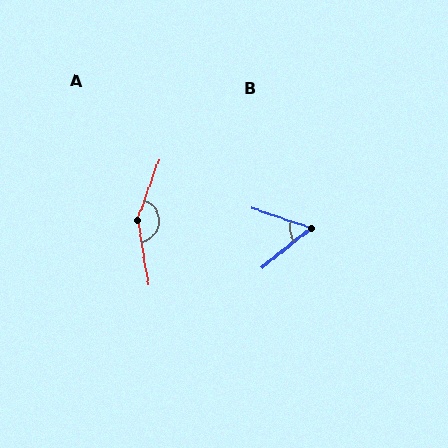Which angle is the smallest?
B, at approximately 58 degrees.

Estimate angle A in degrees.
Approximately 151 degrees.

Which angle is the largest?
A, at approximately 151 degrees.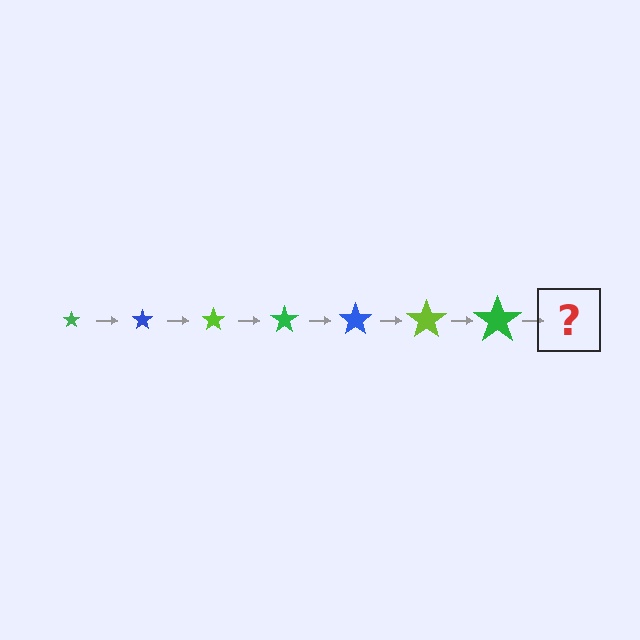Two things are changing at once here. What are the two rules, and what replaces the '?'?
The two rules are that the star grows larger each step and the color cycles through green, blue, and lime. The '?' should be a blue star, larger than the previous one.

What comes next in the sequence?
The next element should be a blue star, larger than the previous one.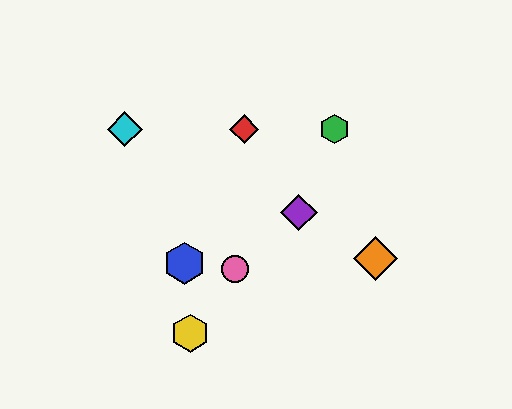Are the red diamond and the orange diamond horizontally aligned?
No, the red diamond is at y≈129 and the orange diamond is at y≈258.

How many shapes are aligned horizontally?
3 shapes (the red diamond, the green hexagon, the cyan diamond) are aligned horizontally.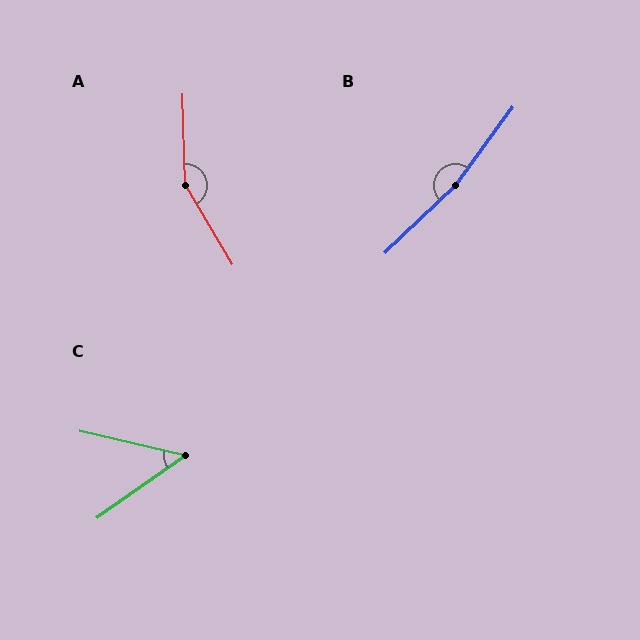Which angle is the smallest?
C, at approximately 48 degrees.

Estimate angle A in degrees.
Approximately 151 degrees.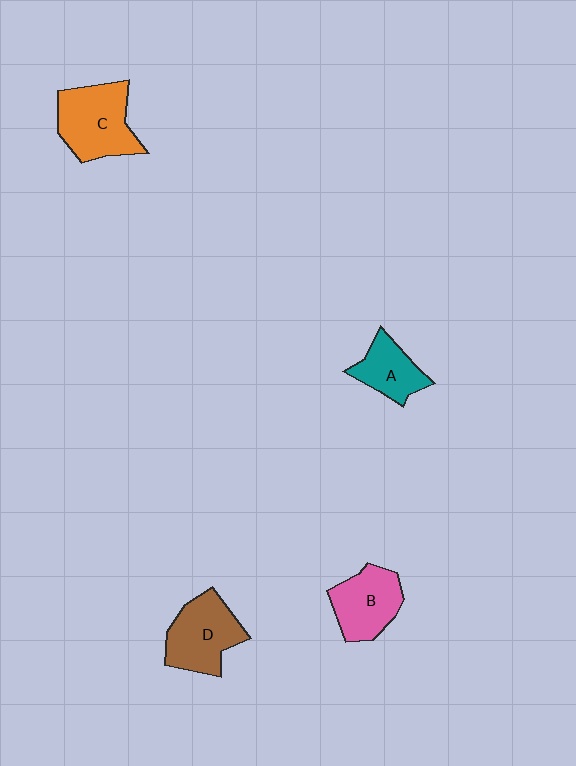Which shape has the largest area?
Shape C (orange).